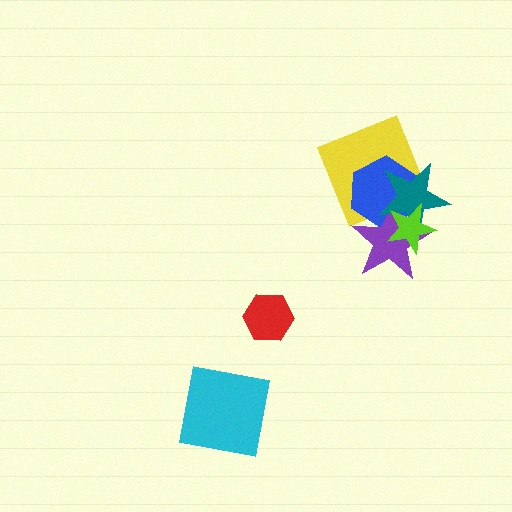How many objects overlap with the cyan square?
0 objects overlap with the cyan square.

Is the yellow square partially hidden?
Yes, it is partially covered by another shape.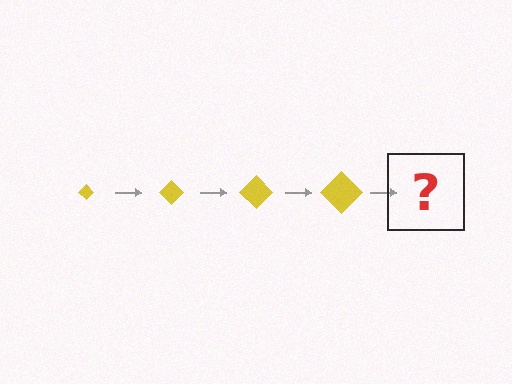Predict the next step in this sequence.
The next step is a yellow diamond, larger than the previous one.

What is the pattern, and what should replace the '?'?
The pattern is that the diamond gets progressively larger each step. The '?' should be a yellow diamond, larger than the previous one.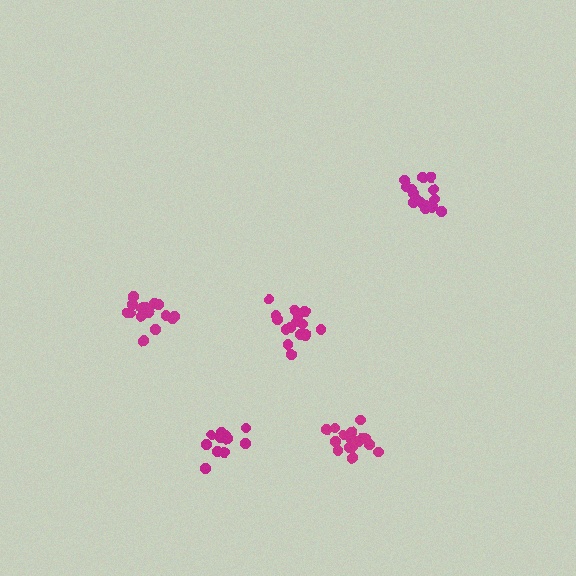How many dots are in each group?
Group 1: 15 dots, Group 2: 17 dots, Group 3: 17 dots, Group 4: 12 dots, Group 5: 16 dots (77 total).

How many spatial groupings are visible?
There are 5 spatial groupings.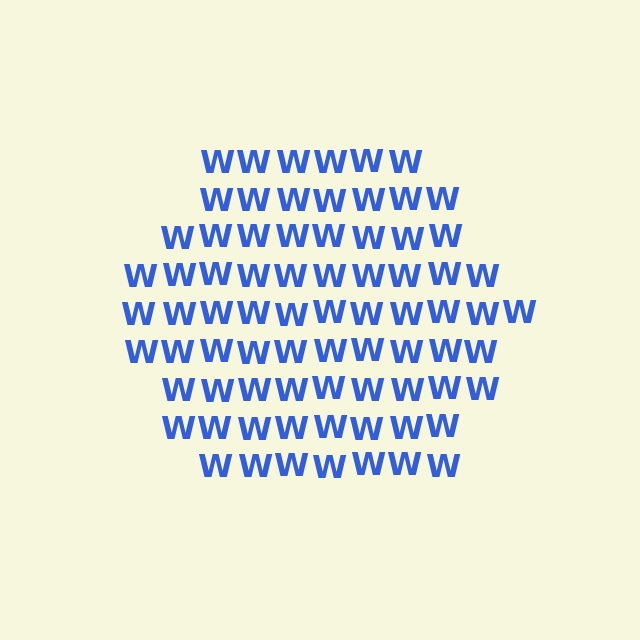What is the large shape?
The large shape is a hexagon.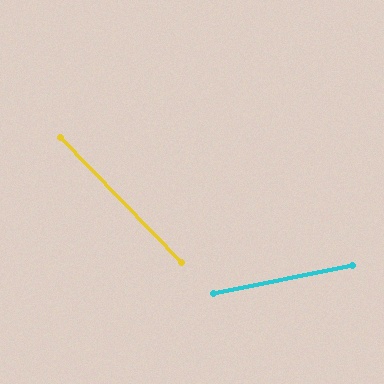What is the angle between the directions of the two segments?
Approximately 57 degrees.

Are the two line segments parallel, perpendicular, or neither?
Neither parallel nor perpendicular — they differ by about 57°.